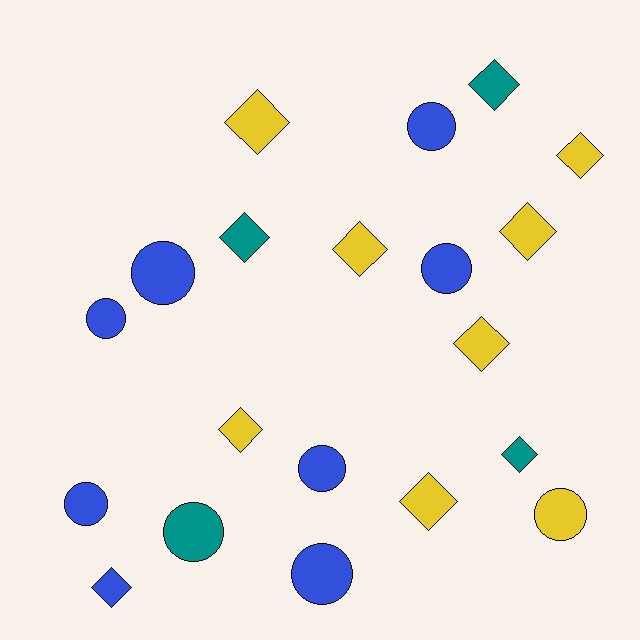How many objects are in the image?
There are 20 objects.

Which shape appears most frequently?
Diamond, with 11 objects.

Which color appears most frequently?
Yellow, with 8 objects.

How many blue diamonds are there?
There is 1 blue diamond.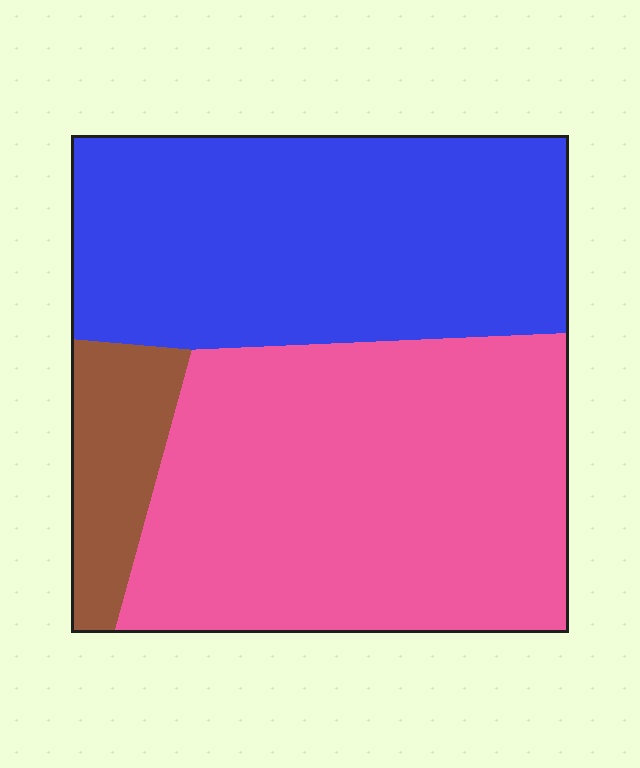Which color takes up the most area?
Pink, at roughly 50%.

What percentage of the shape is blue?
Blue covers around 40% of the shape.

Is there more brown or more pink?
Pink.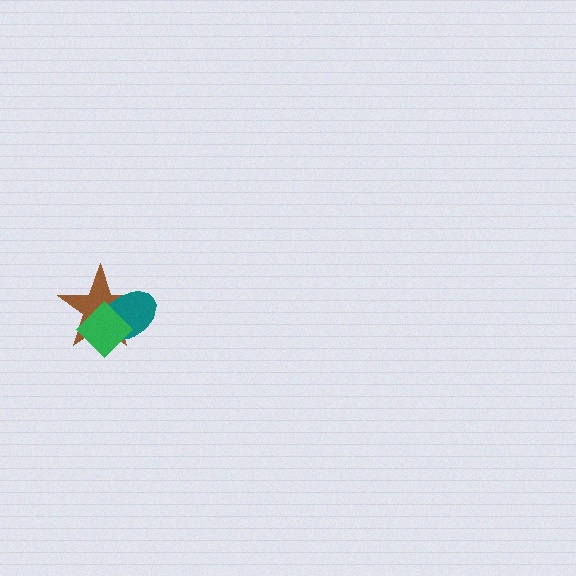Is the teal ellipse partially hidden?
Yes, it is partially covered by another shape.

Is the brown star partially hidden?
Yes, it is partially covered by another shape.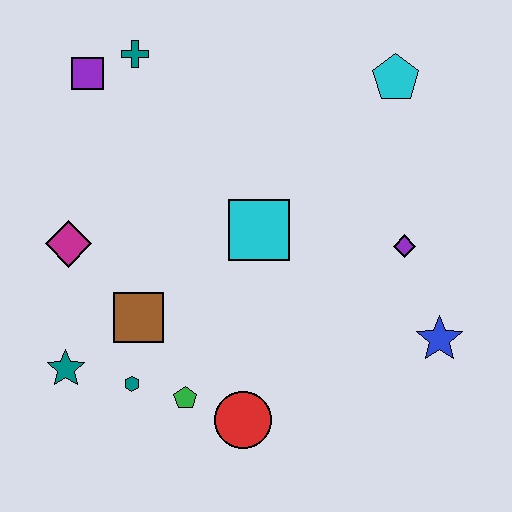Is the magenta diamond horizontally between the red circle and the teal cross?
No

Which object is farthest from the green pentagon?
The cyan pentagon is farthest from the green pentagon.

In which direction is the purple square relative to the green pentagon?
The purple square is above the green pentagon.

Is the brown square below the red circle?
No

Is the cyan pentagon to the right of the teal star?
Yes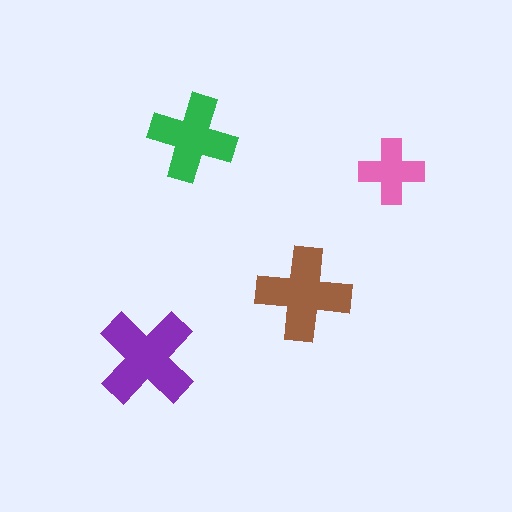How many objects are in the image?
There are 4 objects in the image.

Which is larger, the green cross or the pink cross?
The green one.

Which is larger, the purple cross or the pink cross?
The purple one.